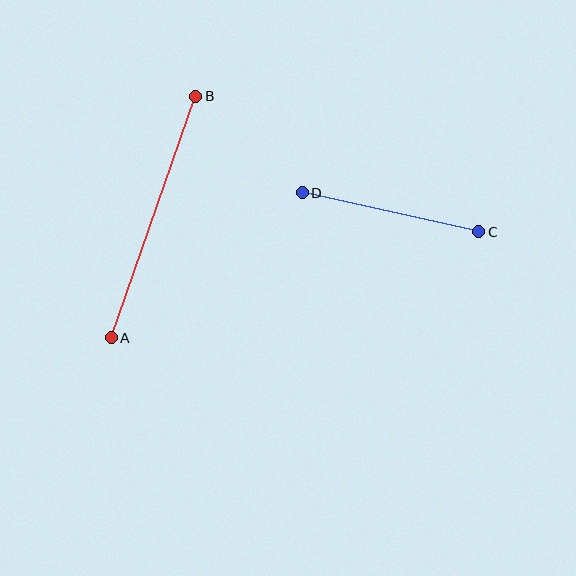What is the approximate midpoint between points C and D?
The midpoint is at approximately (390, 212) pixels.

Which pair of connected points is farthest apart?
Points A and B are farthest apart.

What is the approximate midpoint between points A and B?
The midpoint is at approximately (153, 217) pixels.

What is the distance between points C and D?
The distance is approximately 181 pixels.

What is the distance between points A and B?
The distance is approximately 256 pixels.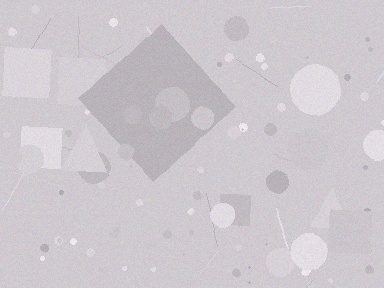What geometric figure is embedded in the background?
A diamond is embedded in the background.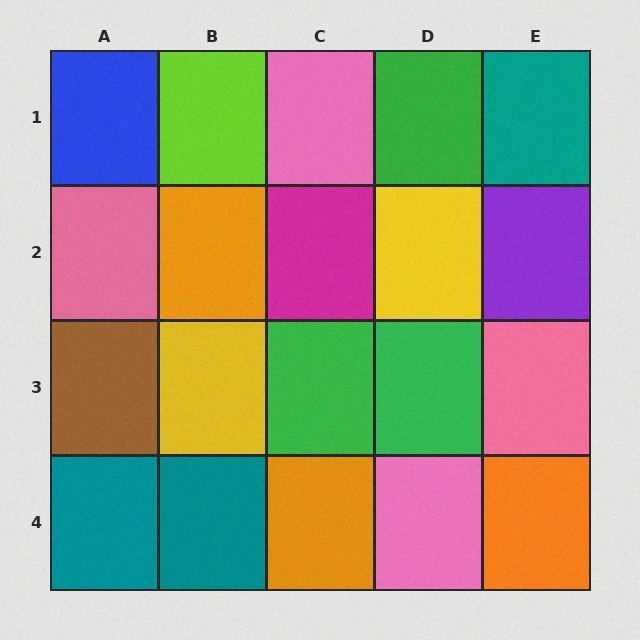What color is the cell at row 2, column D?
Yellow.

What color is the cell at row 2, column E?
Purple.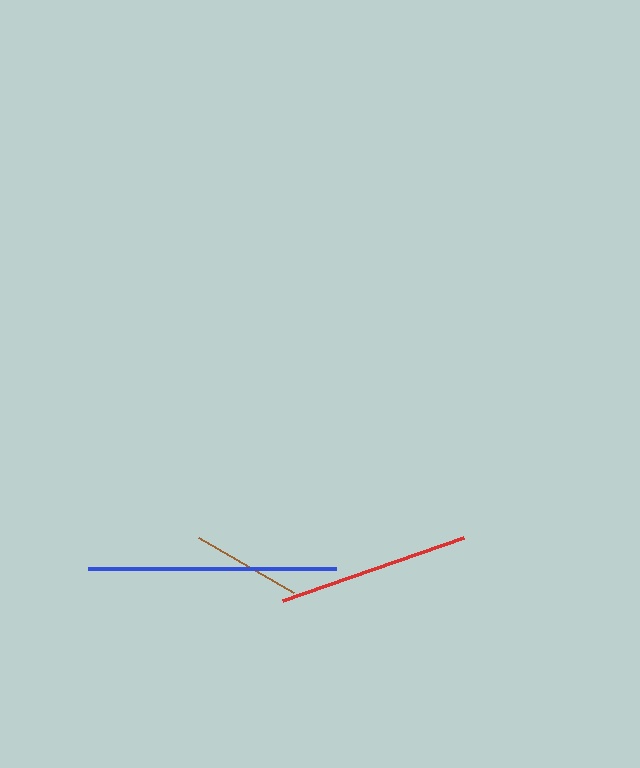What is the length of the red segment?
The red segment is approximately 191 pixels long.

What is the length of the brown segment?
The brown segment is approximately 109 pixels long.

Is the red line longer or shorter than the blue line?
The blue line is longer than the red line.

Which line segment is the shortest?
The brown line is the shortest at approximately 109 pixels.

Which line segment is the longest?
The blue line is the longest at approximately 249 pixels.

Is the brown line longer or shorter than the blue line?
The blue line is longer than the brown line.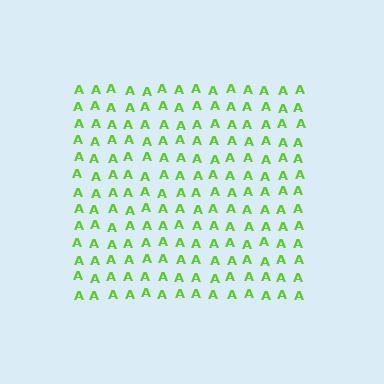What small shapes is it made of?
It is made of small letter A's.